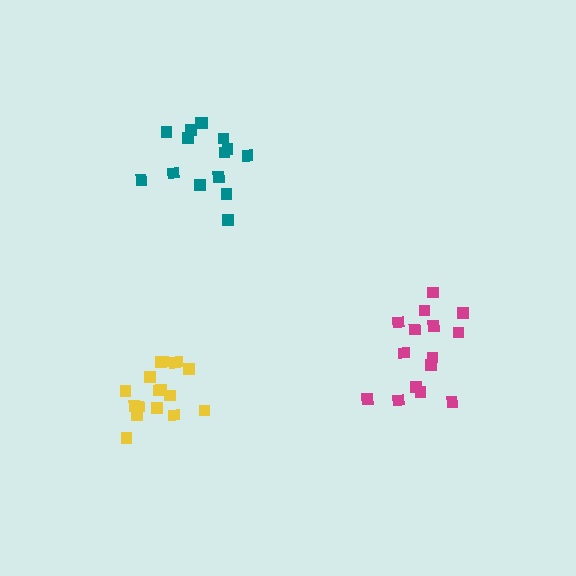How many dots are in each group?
Group 1: 15 dots, Group 2: 15 dots, Group 3: 17 dots (47 total).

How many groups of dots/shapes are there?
There are 3 groups.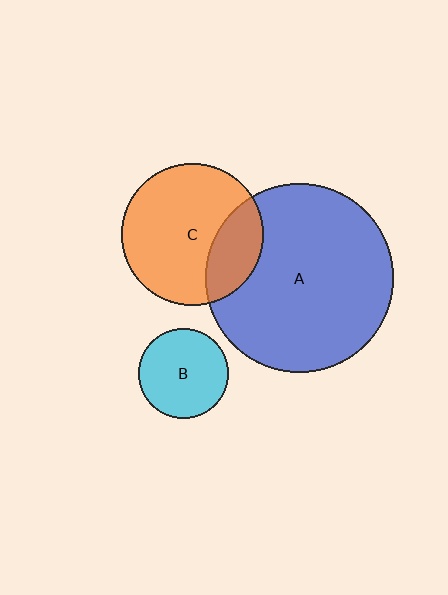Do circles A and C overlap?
Yes.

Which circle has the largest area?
Circle A (blue).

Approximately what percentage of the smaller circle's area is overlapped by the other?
Approximately 25%.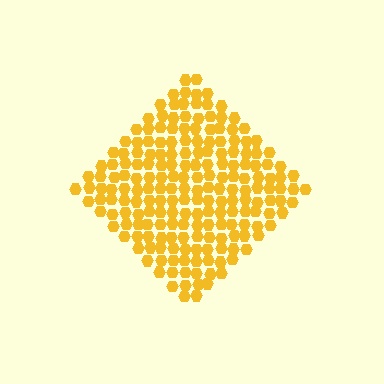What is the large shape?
The large shape is a diamond.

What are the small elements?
The small elements are hexagons.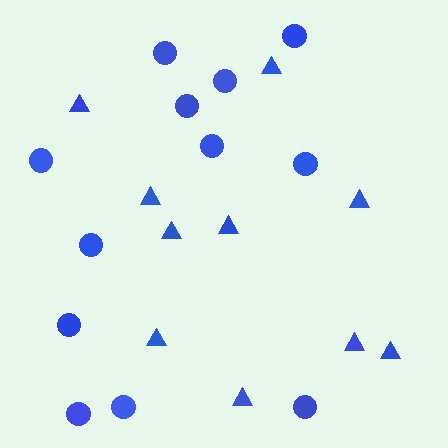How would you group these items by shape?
There are 2 groups: one group of triangles (10) and one group of circles (12).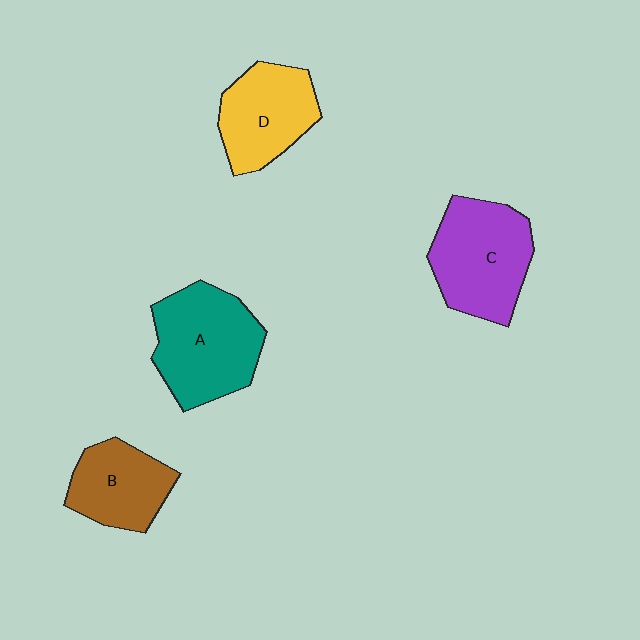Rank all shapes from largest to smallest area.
From largest to smallest: A (teal), C (purple), D (yellow), B (brown).